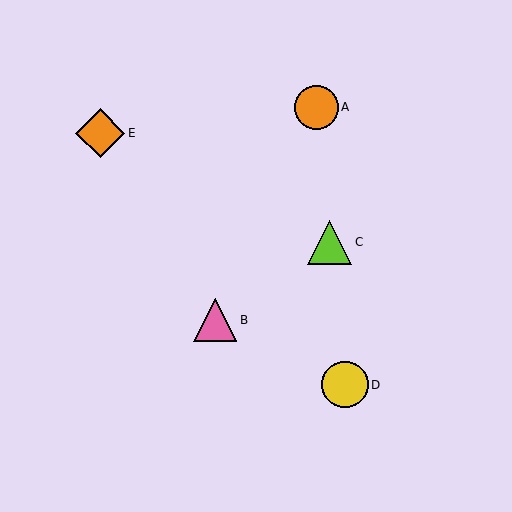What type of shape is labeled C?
Shape C is a lime triangle.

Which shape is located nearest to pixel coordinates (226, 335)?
The pink triangle (labeled B) at (215, 320) is nearest to that location.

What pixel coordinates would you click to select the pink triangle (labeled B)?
Click at (215, 320) to select the pink triangle B.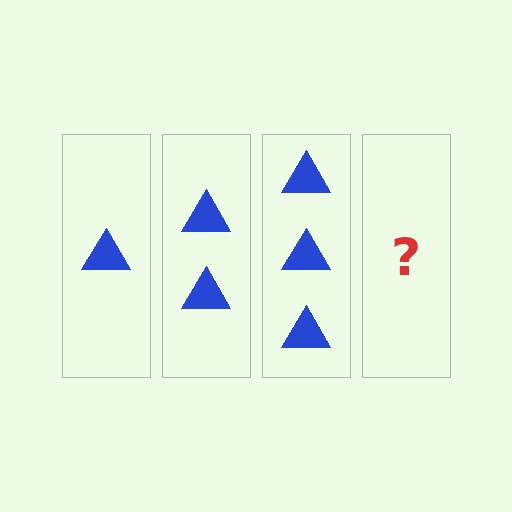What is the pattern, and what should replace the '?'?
The pattern is that each step adds one more triangle. The '?' should be 4 triangles.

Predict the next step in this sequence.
The next step is 4 triangles.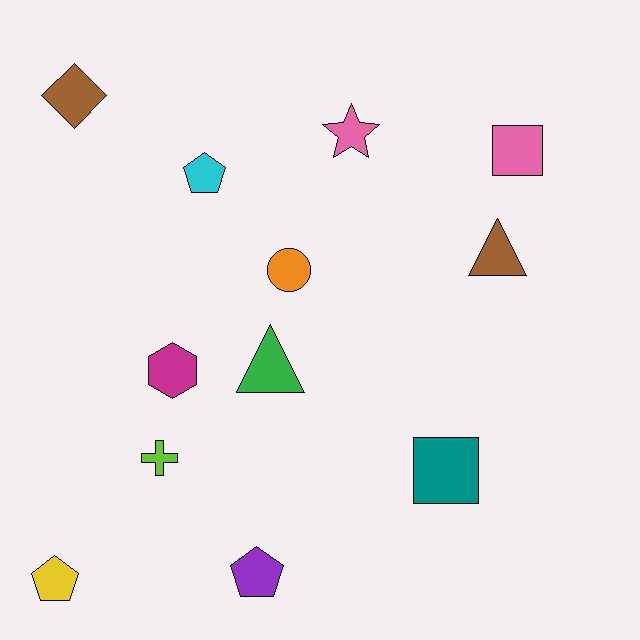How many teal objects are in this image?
There is 1 teal object.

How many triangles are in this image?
There are 2 triangles.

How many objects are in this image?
There are 12 objects.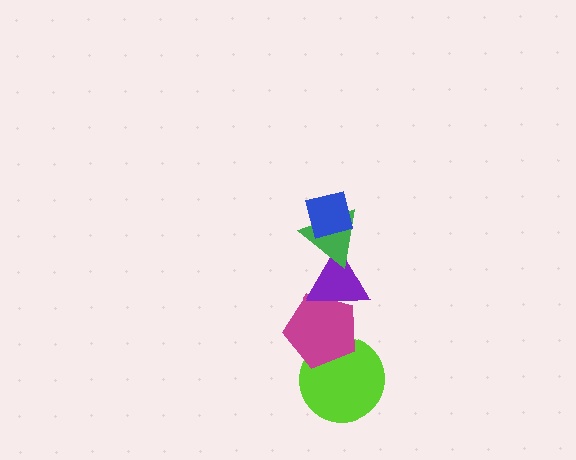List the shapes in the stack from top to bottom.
From top to bottom: the blue square, the green triangle, the purple triangle, the magenta pentagon, the lime circle.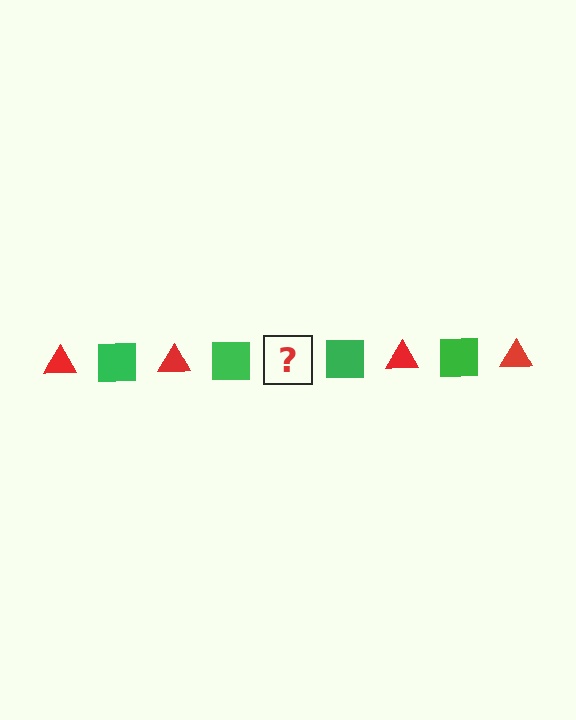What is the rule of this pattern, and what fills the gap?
The rule is that the pattern alternates between red triangle and green square. The gap should be filled with a red triangle.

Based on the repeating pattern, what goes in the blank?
The blank should be a red triangle.